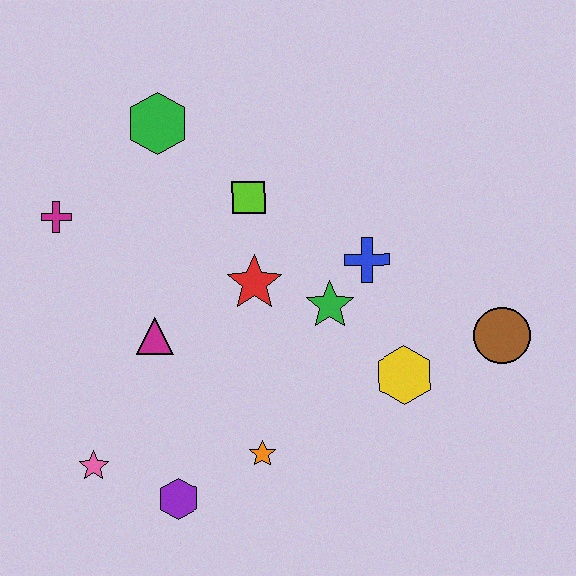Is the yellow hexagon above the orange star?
Yes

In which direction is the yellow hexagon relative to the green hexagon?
The yellow hexagon is below the green hexagon.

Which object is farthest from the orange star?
The green hexagon is farthest from the orange star.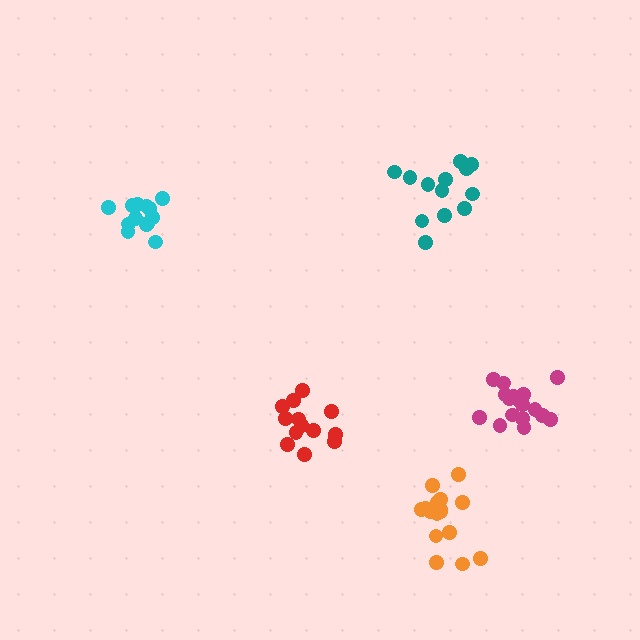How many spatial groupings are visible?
There are 5 spatial groupings.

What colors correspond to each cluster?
The clusters are colored: red, cyan, orange, teal, magenta.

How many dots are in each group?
Group 1: 13 dots, Group 2: 13 dots, Group 3: 17 dots, Group 4: 13 dots, Group 5: 17 dots (73 total).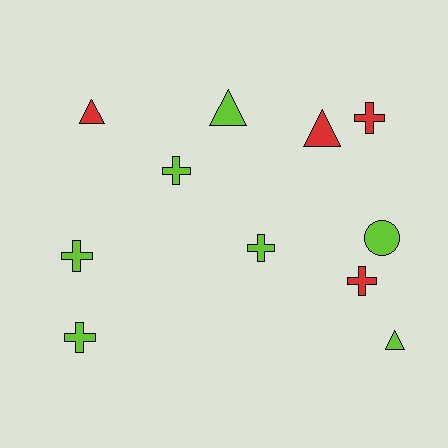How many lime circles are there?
There is 1 lime circle.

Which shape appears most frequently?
Cross, with 6 objects.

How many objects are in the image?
There are 11 objects.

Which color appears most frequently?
Lime, with 7 objects.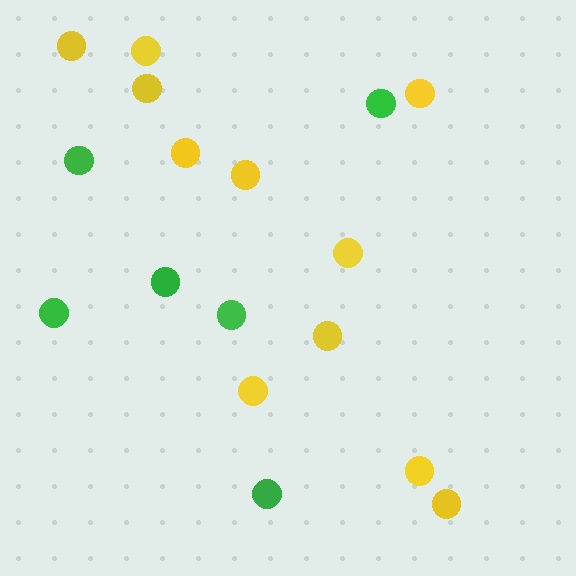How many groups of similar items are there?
There are 2 groups: one group of yellow circles (11) and one group of green circles (6).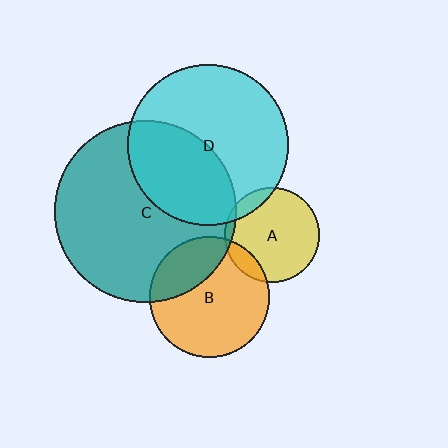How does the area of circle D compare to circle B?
Approximately 1.8 times.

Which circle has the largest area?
Circle C (teal).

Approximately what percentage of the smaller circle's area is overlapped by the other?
Approximately 10%.